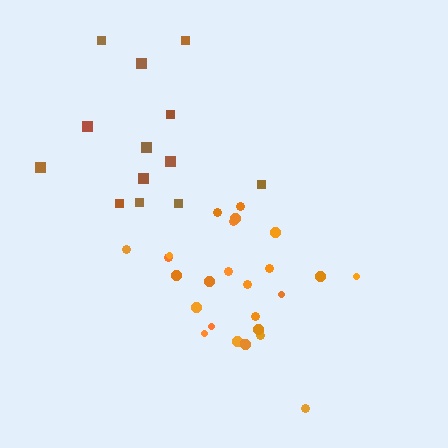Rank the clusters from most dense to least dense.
orange, brown.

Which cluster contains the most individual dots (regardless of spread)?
Orange (26).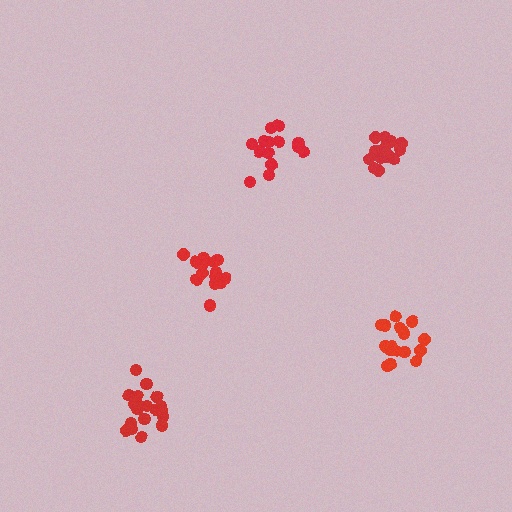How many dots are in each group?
Group 1: 19 dots, Group 2: 19 dots, Group 3: 14 dots, Group 4: 17 dots, Group 5: 14 dots (83 total).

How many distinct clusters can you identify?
There are 5 distinct clusters.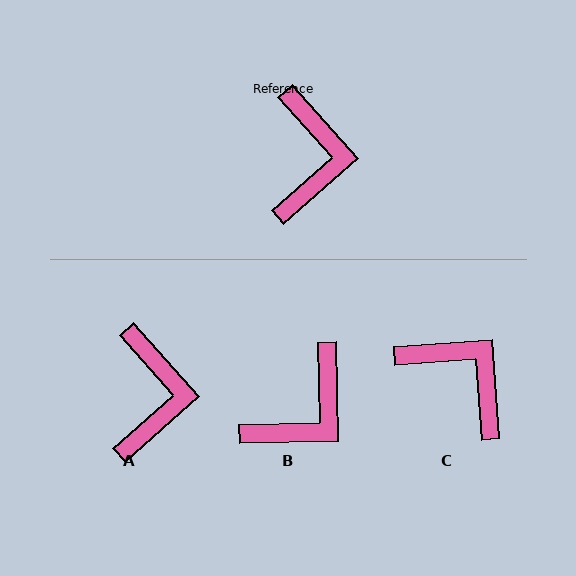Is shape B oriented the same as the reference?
No, it is off by about 40 degrees.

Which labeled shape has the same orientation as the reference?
A.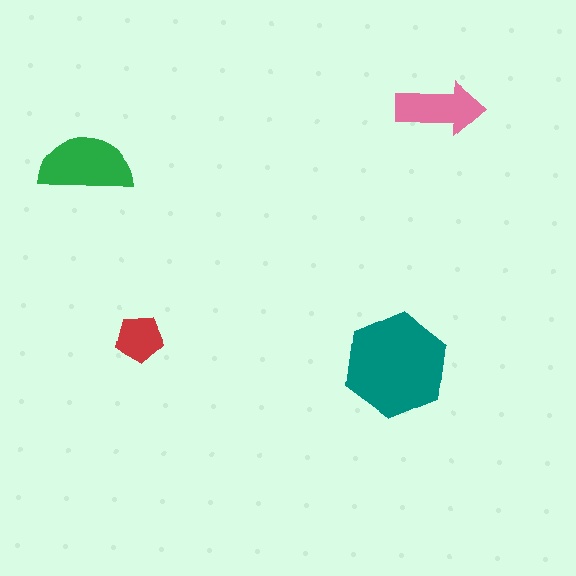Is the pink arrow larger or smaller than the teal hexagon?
Smaller.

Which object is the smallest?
The red pentagon.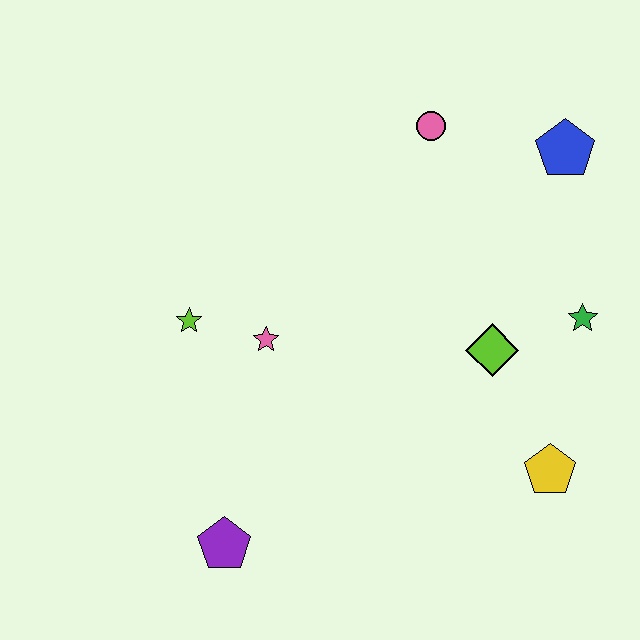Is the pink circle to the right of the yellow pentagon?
No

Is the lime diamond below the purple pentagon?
No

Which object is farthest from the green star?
The purple pentagon is farthest from the green star.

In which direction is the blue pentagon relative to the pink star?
The blue pentagon is to the right of the pink star.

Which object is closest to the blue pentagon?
The pink circle is closest to the blue pentagon.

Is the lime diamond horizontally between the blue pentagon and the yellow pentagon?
No